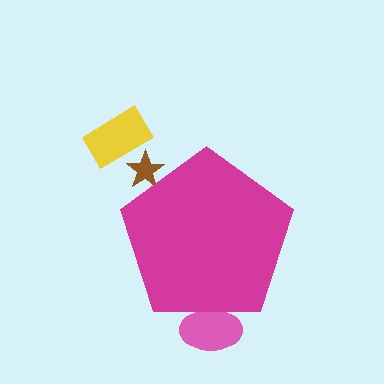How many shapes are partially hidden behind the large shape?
2 shapes are partially hidden.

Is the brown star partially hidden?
Yes, the brown star is partially hidden behind the magenta pentagon.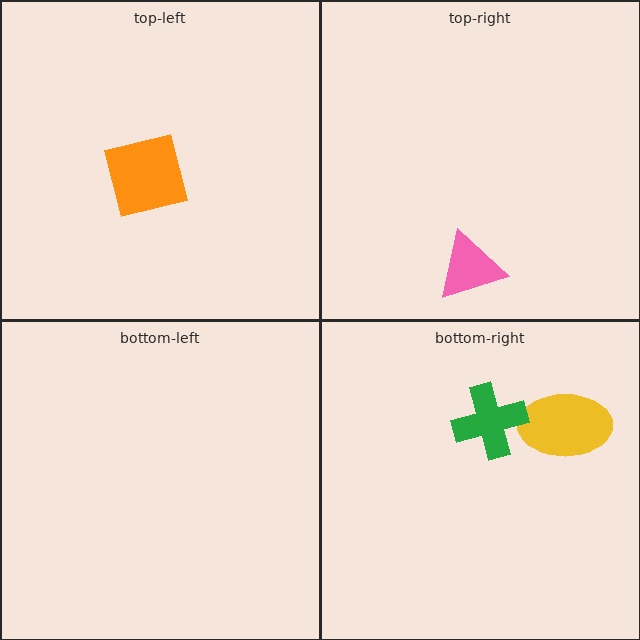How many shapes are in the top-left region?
1.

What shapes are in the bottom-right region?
The yellow ellipse, the green cross.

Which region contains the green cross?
The bottom-right region.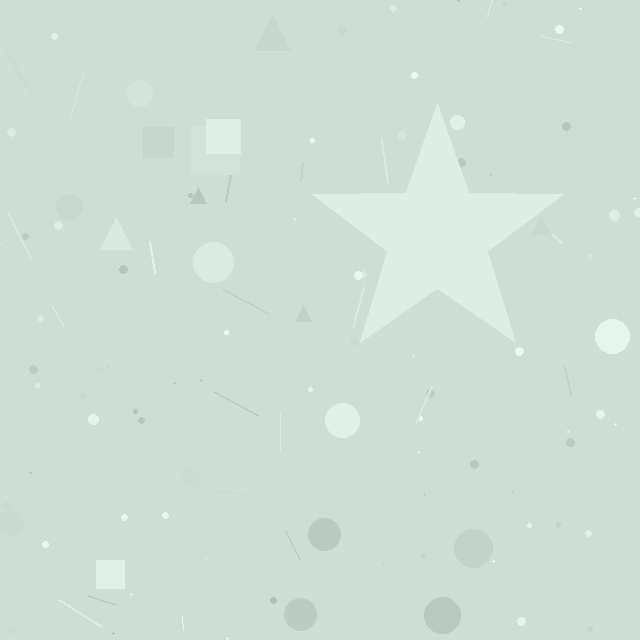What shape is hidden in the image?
A star is hidden in the image.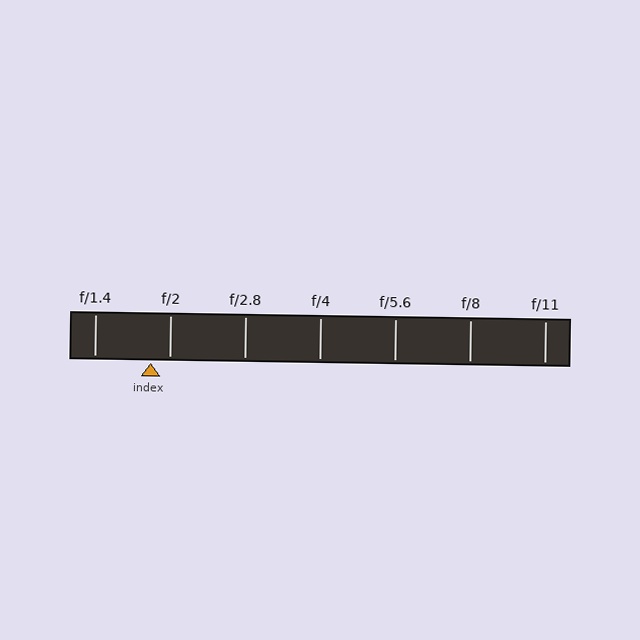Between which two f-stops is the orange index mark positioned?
The index mark is between f/1.4 and f/2.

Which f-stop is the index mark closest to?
The index mark is closest to f/2.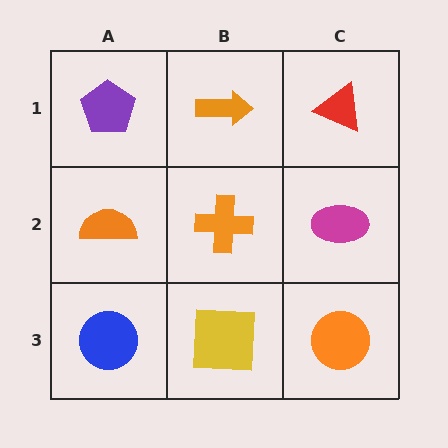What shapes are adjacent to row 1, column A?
An orange semicircle (row 2, column A), an orange arrow (row 1, column B).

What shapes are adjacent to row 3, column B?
An orange cross (row 2, column B), a blue circle (row 3, column A), an orange circle (row 3, column C).